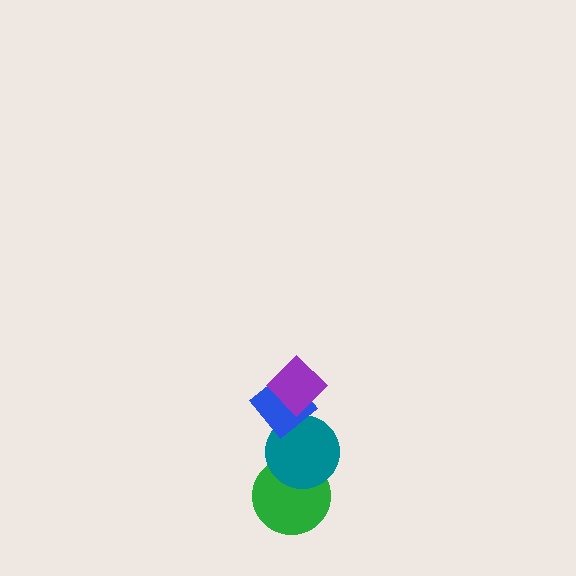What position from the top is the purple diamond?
The purple diamond is 1st from the top.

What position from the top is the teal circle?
The teal circle is 3rd from the top.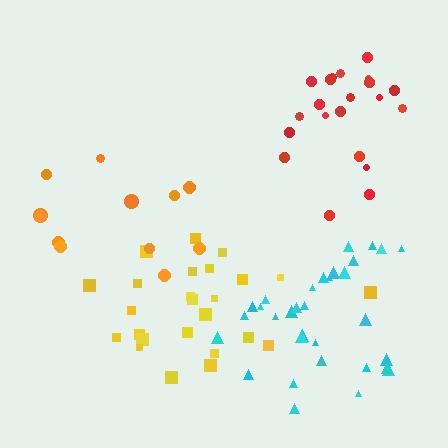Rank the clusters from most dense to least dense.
red, cyan, yellow, orange.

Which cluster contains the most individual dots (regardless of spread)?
Cyan (32).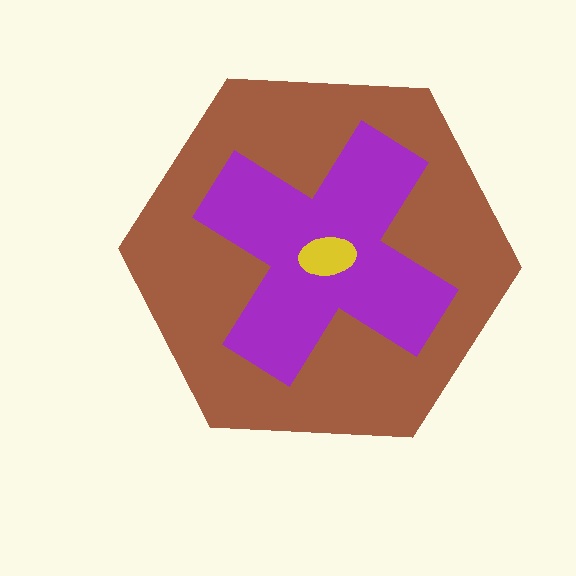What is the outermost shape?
The brown hexagon.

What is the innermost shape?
The yellow ellipse.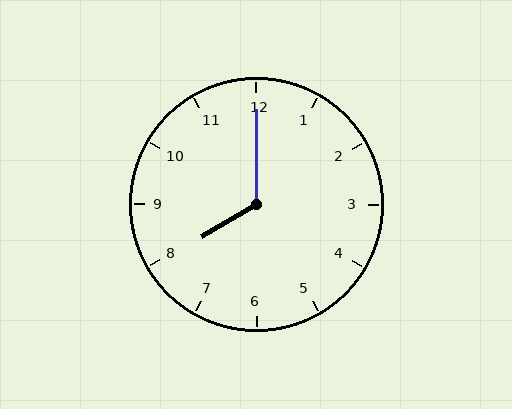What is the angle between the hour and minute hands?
Approximately 120 degrees.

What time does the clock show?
8:00.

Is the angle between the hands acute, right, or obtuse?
It is obtuse.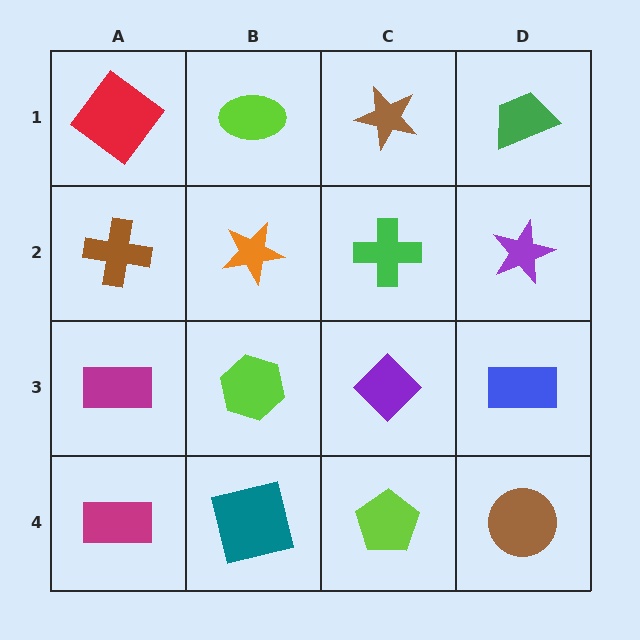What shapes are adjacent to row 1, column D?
A purple star (row 2, column D), a brown star (row 1, column C).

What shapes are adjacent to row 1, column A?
A brown cross (row 2, column A), a lime ellipse (row 1, column B).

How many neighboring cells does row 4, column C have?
3.